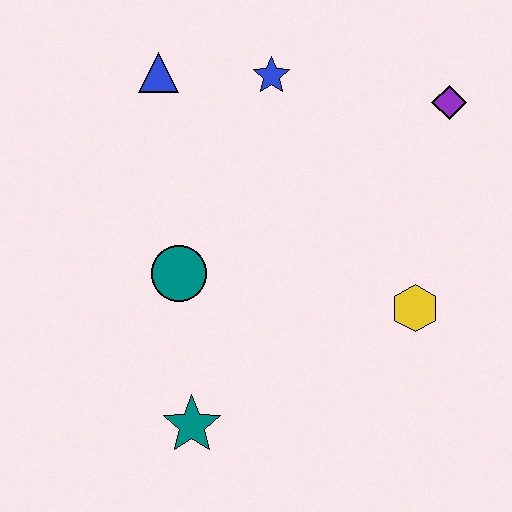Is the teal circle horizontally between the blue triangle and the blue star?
Yes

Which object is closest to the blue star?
The blue triangle is closest to the blue star.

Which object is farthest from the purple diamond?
The teal star is farthest from the purple diamond.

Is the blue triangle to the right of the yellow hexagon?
No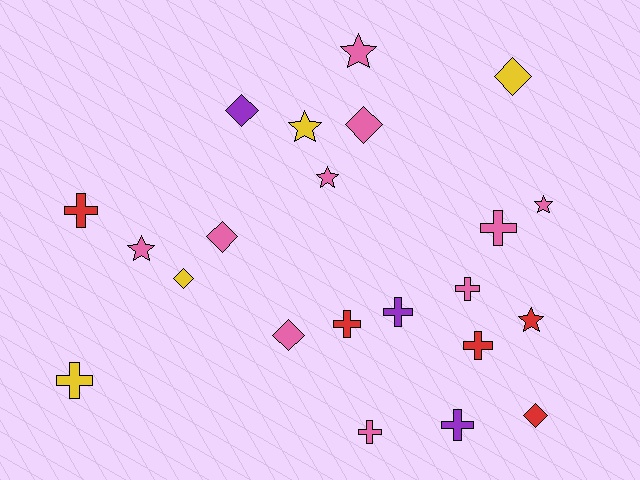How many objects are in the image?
There are 22 objects.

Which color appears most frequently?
Pink, with 10 objects.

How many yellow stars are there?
There is 1 yellow star.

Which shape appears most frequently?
Cross, with 9 objects.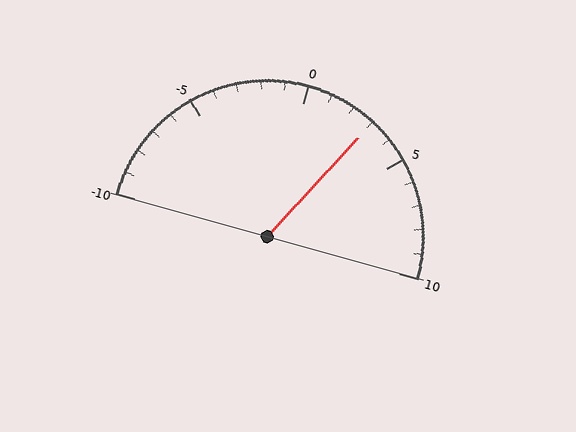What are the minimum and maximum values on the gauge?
The gauge ranges from -10 to 10.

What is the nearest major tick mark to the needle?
The nearest major tick mark is 5.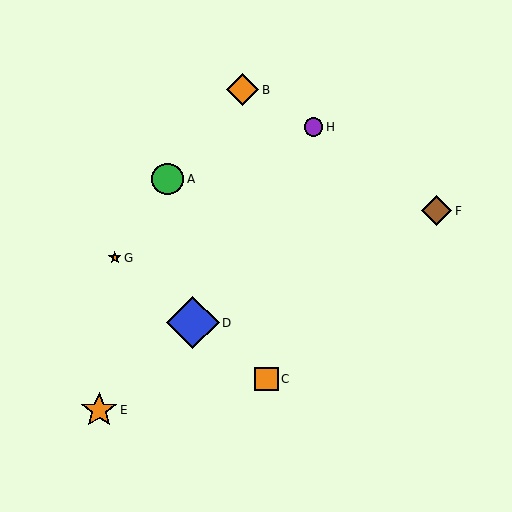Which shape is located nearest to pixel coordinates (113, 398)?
The orange star (labeled E) at (99, 410) is nearest to that location.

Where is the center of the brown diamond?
The center of the brown diamond is at (437, 211).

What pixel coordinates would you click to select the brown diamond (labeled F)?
Click at (437, 211) to select the brown diamond F.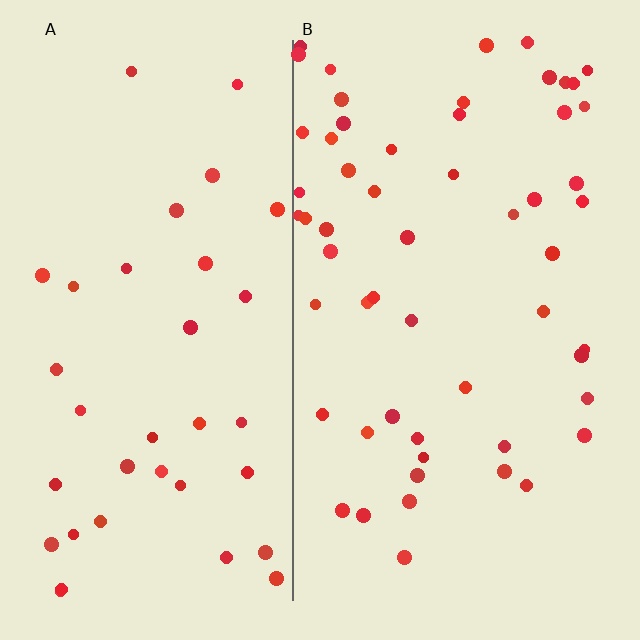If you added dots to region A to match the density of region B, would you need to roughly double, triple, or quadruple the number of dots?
Approximately double.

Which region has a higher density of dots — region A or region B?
B (the right).